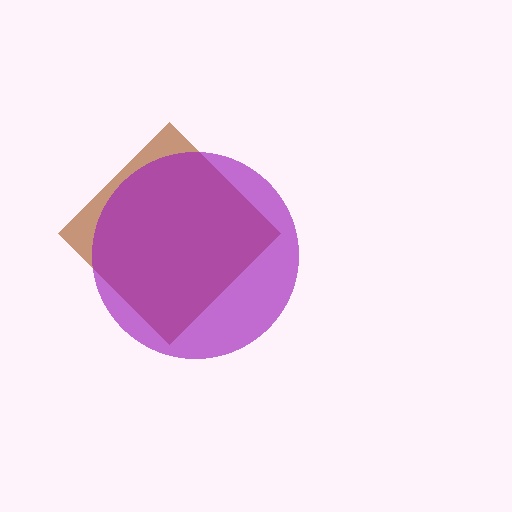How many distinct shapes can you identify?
There are 2 distinct shapes: a brown diamond, a purple circle.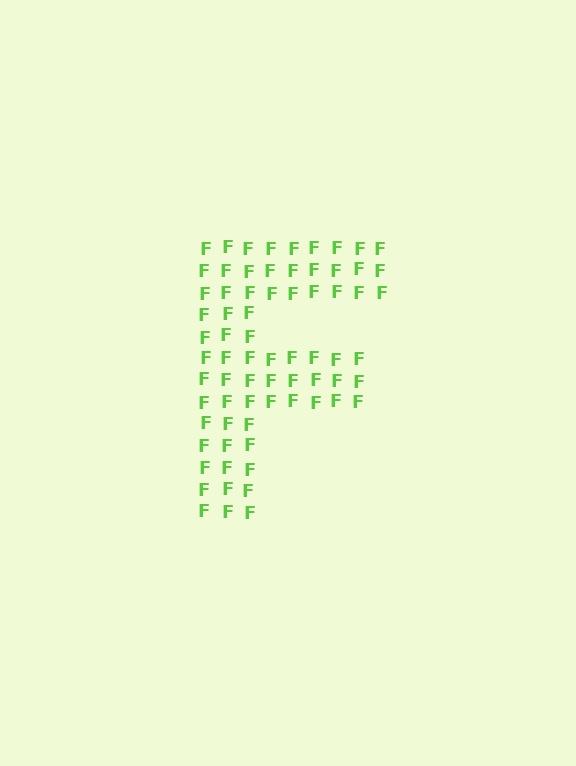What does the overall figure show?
The overall figure shows the letter F.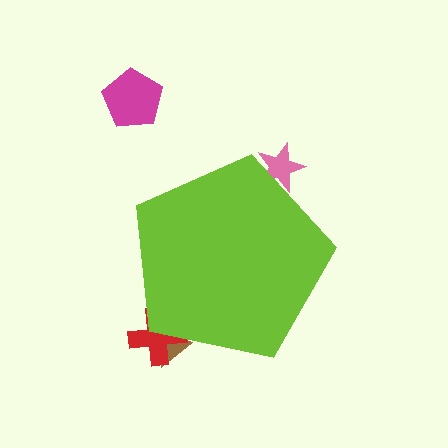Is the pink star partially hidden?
Yes, the pink star is partially hidden behind the lime pentagon.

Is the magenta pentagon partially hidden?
No, the magenta pentagon is fully visible.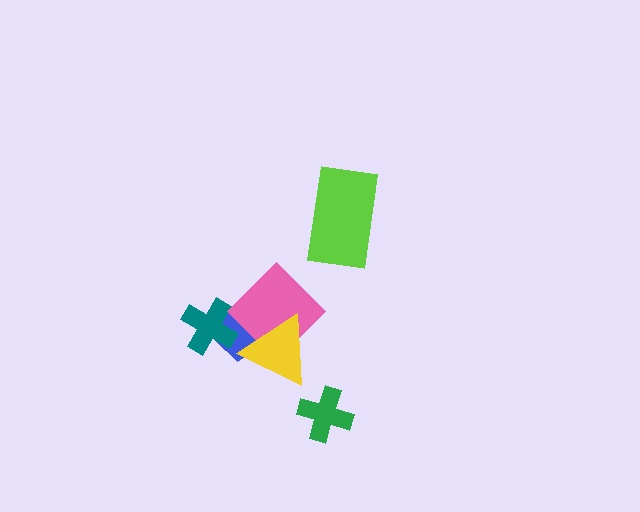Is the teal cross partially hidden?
Yes, it is partially covered by another shape.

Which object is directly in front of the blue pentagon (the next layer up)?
The teal cross is directly in front of the blue pentagon.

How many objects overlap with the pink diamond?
3 objects overlap with the pink diamond.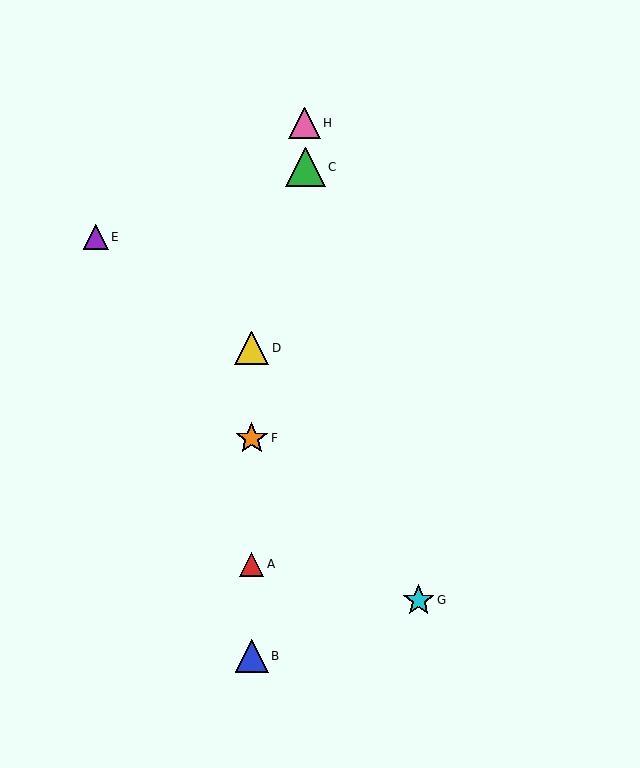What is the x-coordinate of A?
Object A is at x≈252.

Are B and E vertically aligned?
No, B is at x≈252 and E is at x≈96.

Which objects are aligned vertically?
Objects A, B, D, F are aligned vertically.